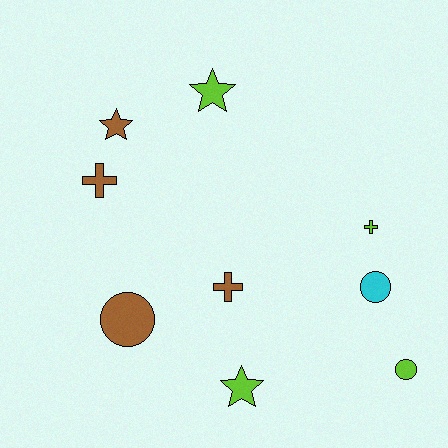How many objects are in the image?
There are 9 objects.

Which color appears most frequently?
Brown, with 4 objects.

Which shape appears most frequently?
Circle, with 3 objects.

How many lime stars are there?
There are 2 lime stars.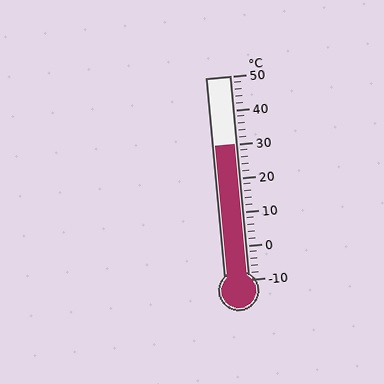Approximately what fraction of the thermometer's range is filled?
The thermometer is filled to approximately 65% of its range.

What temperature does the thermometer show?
The thermometer shows approximately 30°C.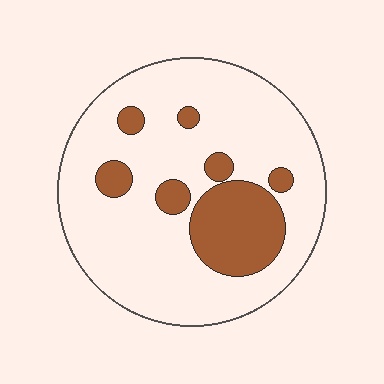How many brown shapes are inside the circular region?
7.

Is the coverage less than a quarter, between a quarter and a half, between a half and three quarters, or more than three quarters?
Less than a quarter.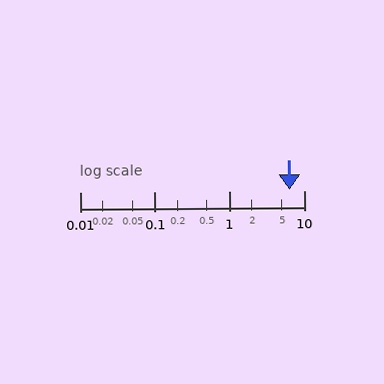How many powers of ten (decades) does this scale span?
The scale spans 3 decades, from 0.01 to 10.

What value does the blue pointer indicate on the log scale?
The pointer indicates approximately 6.4.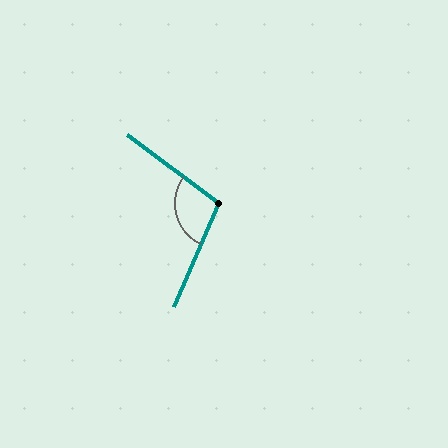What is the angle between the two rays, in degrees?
Approximately 103 degrees.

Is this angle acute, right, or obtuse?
It is obtuse.